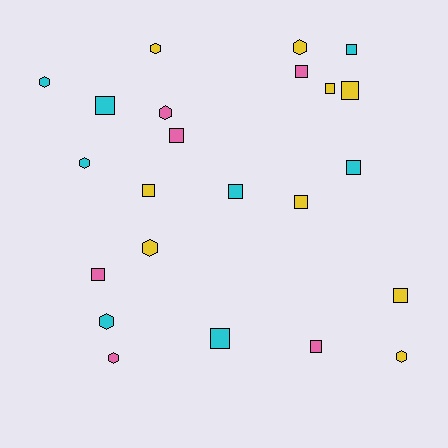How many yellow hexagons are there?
There are 4 yellow hexagons.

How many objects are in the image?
There are 23 objects.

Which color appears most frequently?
Yellow, with 9 objects.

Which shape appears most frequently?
Square, with 14 objects.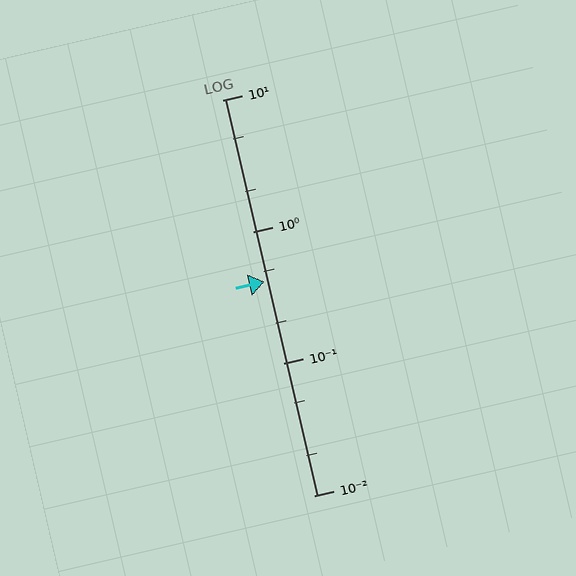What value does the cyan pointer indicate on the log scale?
The pointer indicates approximately 0.42.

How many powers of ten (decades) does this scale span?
The scale spans 3 decades, from 0.01 to 10.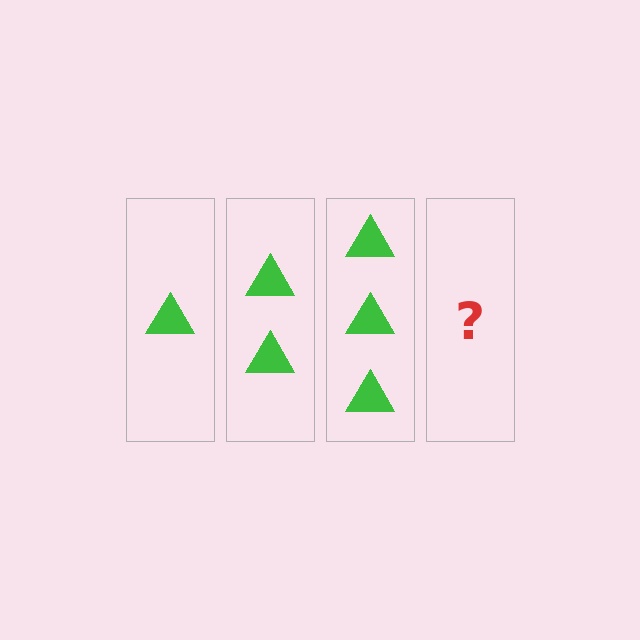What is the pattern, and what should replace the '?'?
The pattern is that each step adds one more triangle. The '?' should be 4 triangles.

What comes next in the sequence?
The next element should be 4 triangles.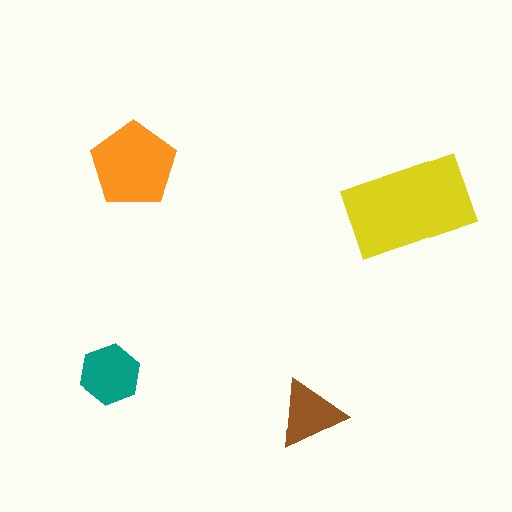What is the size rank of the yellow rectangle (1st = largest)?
1st.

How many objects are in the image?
There are 4 objects in the image.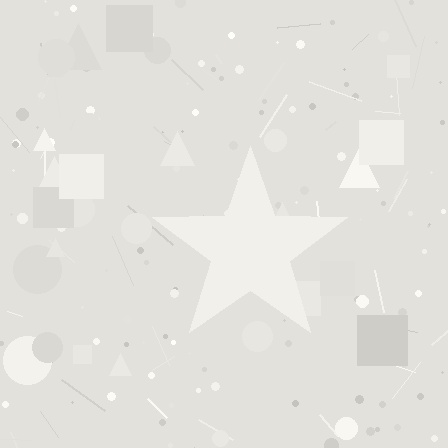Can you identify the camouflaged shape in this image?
The camouflaged shape is a star.